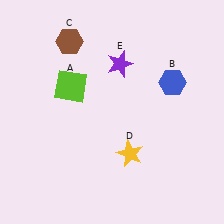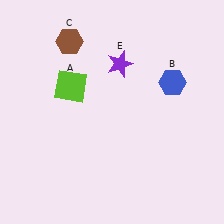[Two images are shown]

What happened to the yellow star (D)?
The yellow star (D) was removed in Image 2. It was in the bottom-right area of Image 1.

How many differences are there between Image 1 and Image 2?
There is 1 difference between the two images.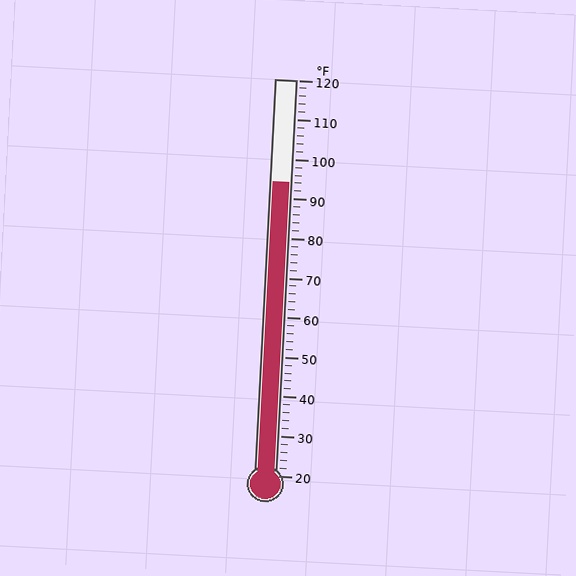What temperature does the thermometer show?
The thermometer shows approximately 94°F.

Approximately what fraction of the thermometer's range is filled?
The thermometer is filled to approximately 75% of its range.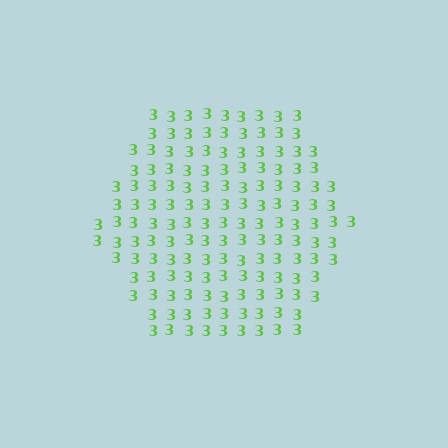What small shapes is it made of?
It is made of small digit 3's.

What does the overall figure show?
The overall figure shows a hexagon.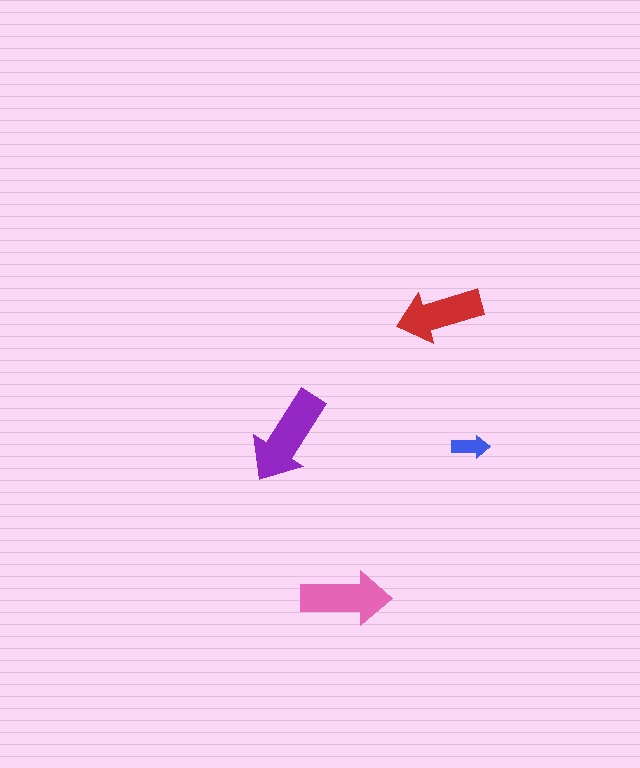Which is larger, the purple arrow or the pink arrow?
The purple one.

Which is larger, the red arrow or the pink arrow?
The pink one.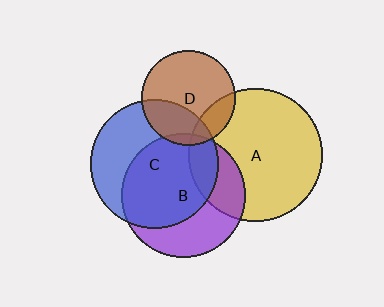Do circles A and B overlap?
Yes.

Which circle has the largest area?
Circle A (yellow).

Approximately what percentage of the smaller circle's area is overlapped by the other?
Approximately 25%.